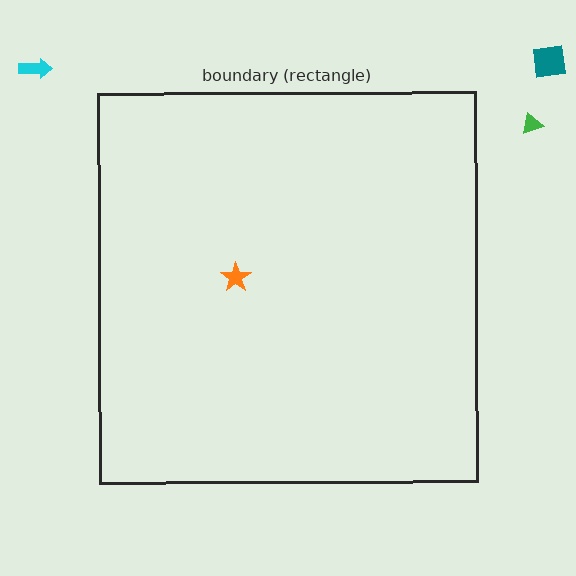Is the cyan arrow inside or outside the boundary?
Outside.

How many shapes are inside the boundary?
1 inside, 3 outside.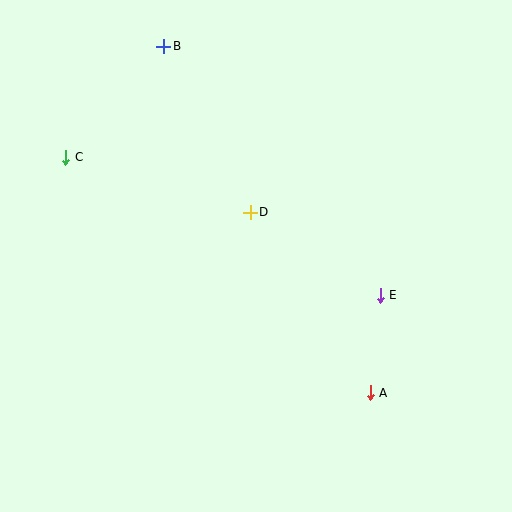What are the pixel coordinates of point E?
Point E is at (380, 295).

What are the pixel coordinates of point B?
Point B is at (164, 46).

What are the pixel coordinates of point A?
Point A is at (370, 393).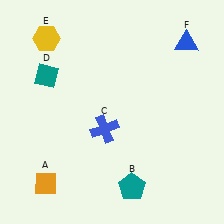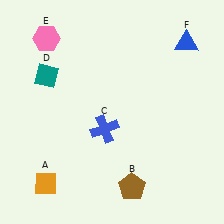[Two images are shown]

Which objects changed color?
B changed from teal to brown. E changed from yellow to pink.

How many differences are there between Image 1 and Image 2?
There are 2 differences between the two images.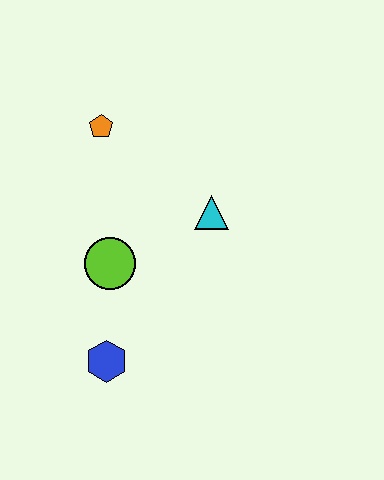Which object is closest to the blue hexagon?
The lime circle is closest to the blue hexagon.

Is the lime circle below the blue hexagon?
No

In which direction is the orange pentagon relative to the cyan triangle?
The orange pentagon is to the left of the cyan triangle.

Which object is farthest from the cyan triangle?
The blue hexagon is farthest from the cyan triangle.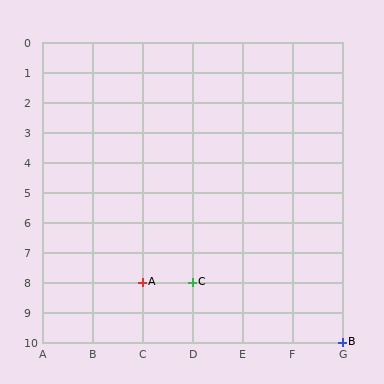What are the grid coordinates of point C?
Point C is at grid coordinates (D, 8).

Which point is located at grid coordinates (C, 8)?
Point A is at (C, 8).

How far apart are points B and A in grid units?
Points B and A are 4 columns and 2 rows apart (about 4.5 grid units diagonally).